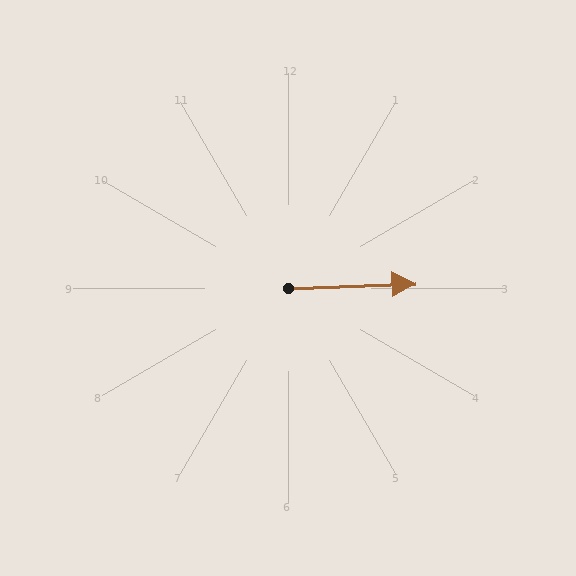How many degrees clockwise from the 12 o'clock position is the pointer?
Approximately 88 degrees.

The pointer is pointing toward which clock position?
Roughly 3 o'clock.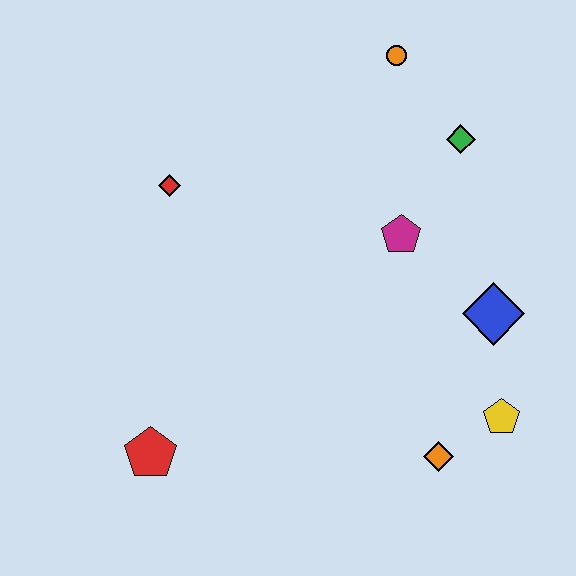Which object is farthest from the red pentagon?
The orange circle is farthest from the red pentagon.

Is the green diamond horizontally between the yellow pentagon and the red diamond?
Yes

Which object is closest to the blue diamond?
The yellow pentagon is closest to the blue diamond.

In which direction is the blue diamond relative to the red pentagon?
The blue diamond is to the right of the red pentagon.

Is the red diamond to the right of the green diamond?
No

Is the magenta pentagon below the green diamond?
Yes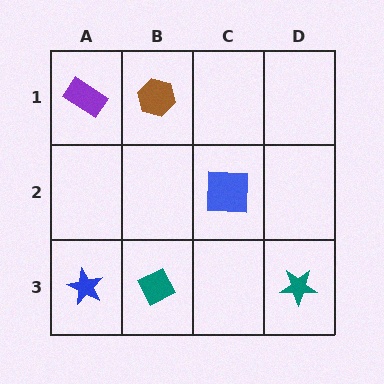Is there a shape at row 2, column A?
No, that cell is empty.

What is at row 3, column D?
A teal star.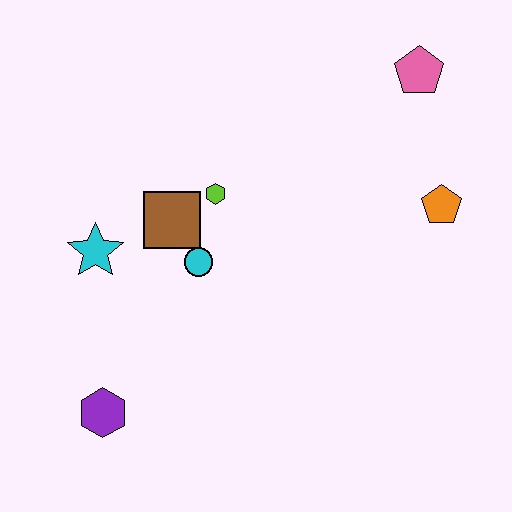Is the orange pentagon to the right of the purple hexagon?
Yes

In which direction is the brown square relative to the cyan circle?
The brown square is above the cyan circle.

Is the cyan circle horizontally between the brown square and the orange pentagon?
Yes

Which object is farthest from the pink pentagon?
The purple hexagon is farthest from the pink pentagon.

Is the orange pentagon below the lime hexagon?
Yes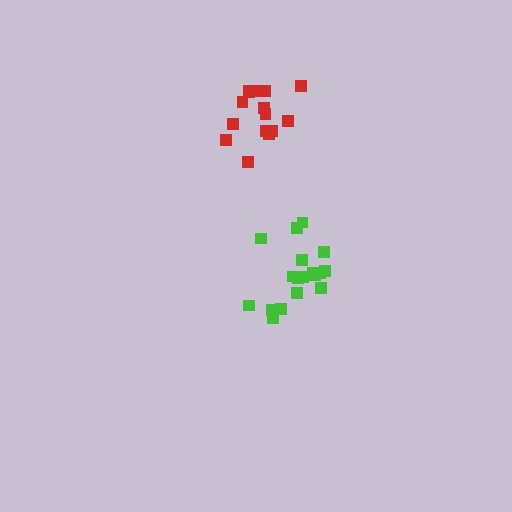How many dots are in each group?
Group 1: 18 dots, Group 2: 15 dots (33 total).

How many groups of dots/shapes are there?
There are 2 groups.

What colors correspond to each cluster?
The clusters are colored: green, red.